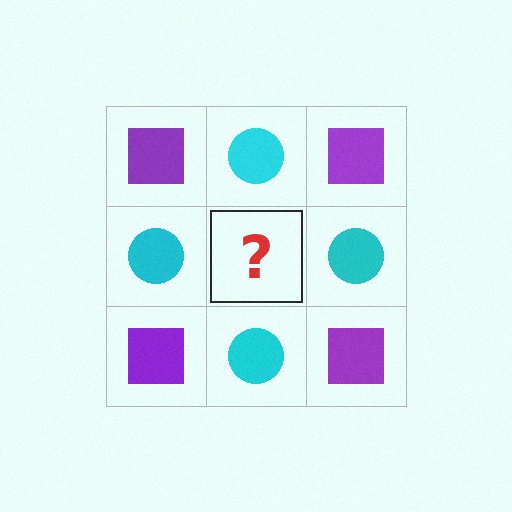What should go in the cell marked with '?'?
The missing cell should contain a purple square.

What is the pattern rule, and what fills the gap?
The rule is that it alternates purple square and cyan circle in a checkerboard pattern. The gap should be filled with a purple square.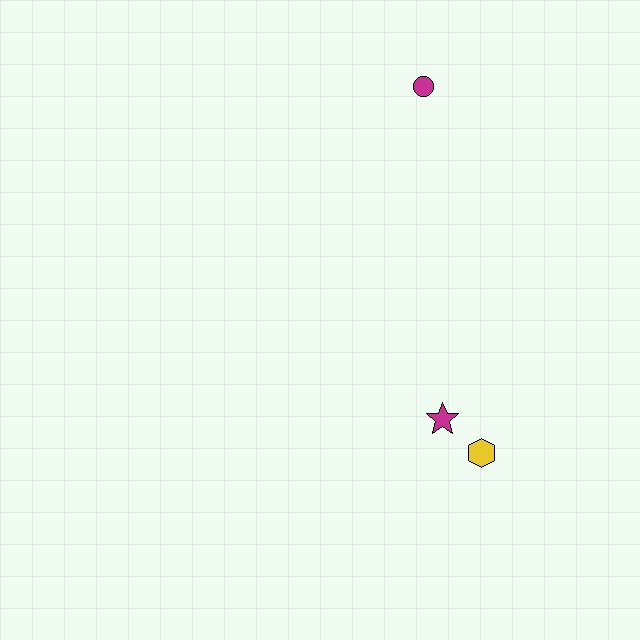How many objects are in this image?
There are 3 objects.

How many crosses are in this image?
There are no crosses.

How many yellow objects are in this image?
There is 1 yellow object.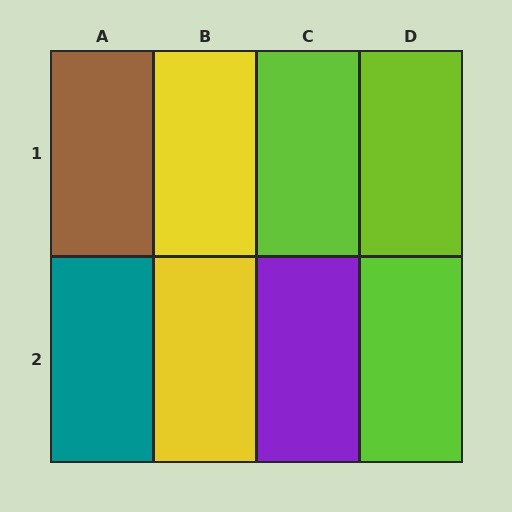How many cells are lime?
3 cells are lime.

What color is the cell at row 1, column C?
Lime.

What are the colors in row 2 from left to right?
Teal, yellow, purple, lime.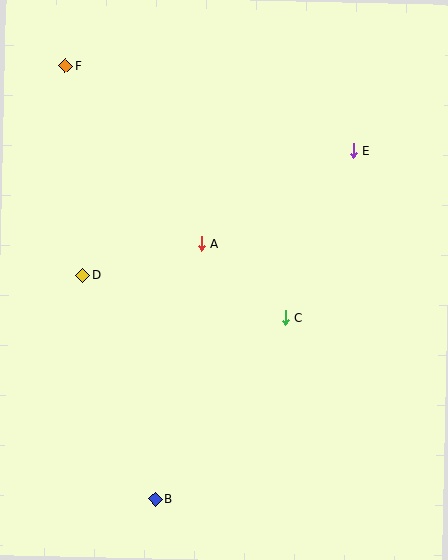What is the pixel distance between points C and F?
The distance between C and F is 334 pixels.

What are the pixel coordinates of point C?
Point C is at (285, 318).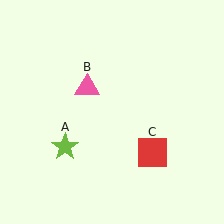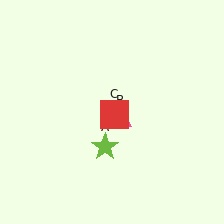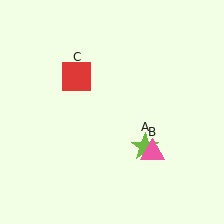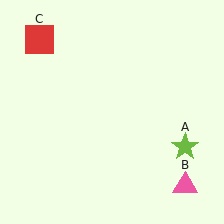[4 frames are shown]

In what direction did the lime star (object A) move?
The lime star (object A) moved right.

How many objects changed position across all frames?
3 objects changed position: lime star (object A), pink triangle (object B), red square (object C).